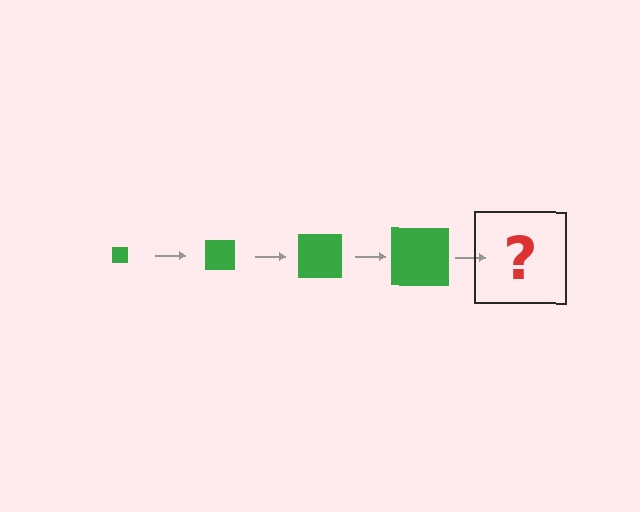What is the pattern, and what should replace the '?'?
The pattern is that the square gets progressively larger each step. The '?' should be a green square, larger than the previous one.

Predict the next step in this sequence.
The next step is a green square, larger than the previous one.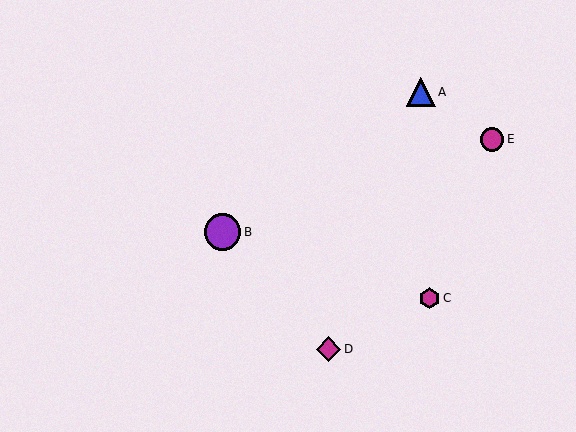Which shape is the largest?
The purple circle (labeled B) is the largest.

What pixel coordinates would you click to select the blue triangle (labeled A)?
Click at (421, 92) to select the blue triangle A.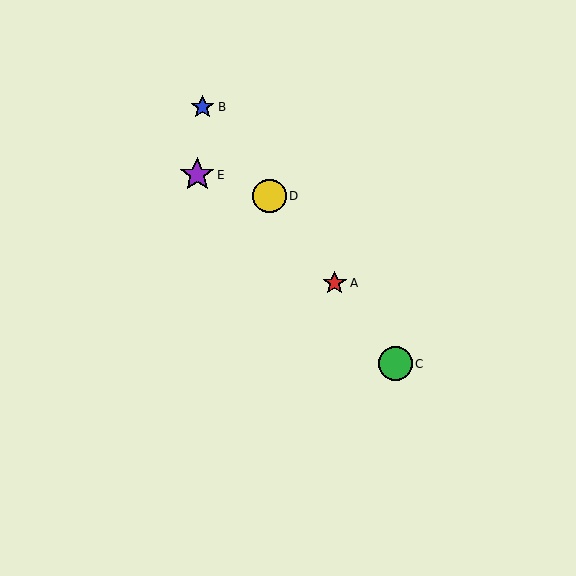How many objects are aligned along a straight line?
4 objects (A, B, C, D) are aligned along a straight line.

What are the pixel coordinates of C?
Object C is at (395, 364).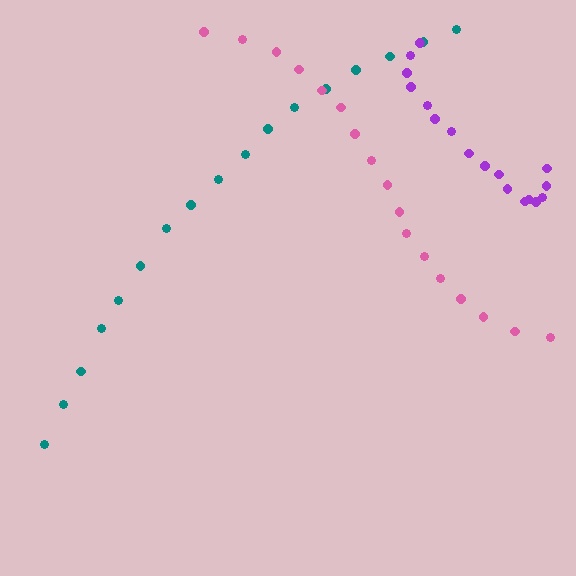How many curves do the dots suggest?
There are 3 distinct paths.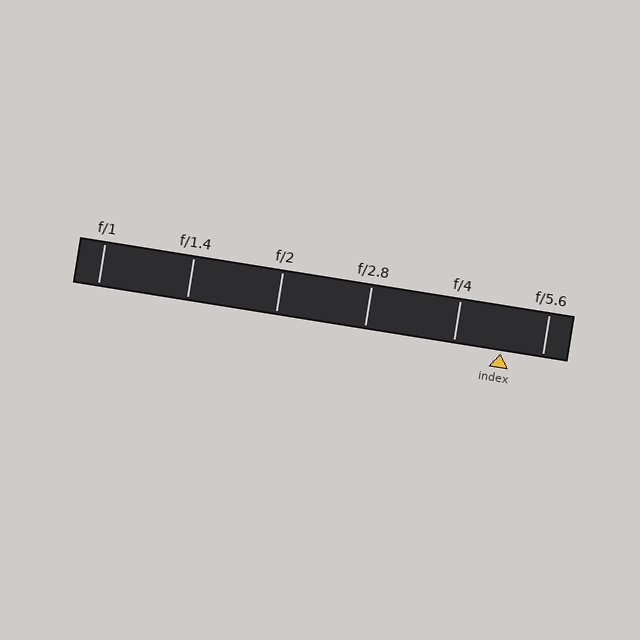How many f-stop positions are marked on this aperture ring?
There are 6 f-stop positions marked.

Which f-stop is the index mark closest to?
The index mark is closest to f/5.6.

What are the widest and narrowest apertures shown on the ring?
The widest aperture shown is f/1 and the narrowest is f/5.6.